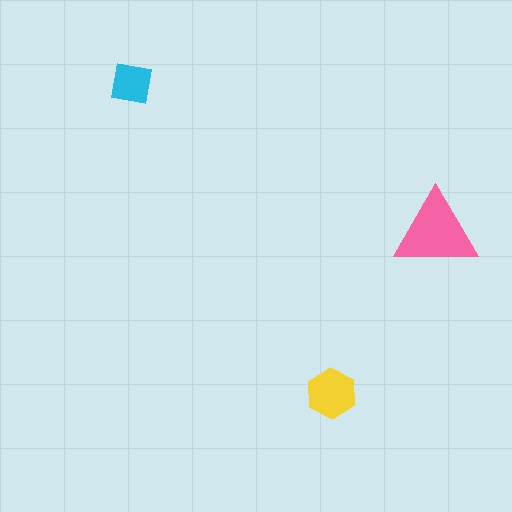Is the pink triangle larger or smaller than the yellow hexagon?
Larger.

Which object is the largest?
The pink triangle.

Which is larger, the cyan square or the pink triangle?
The pink triangle.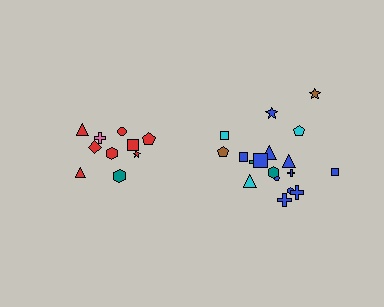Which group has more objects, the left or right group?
The right group.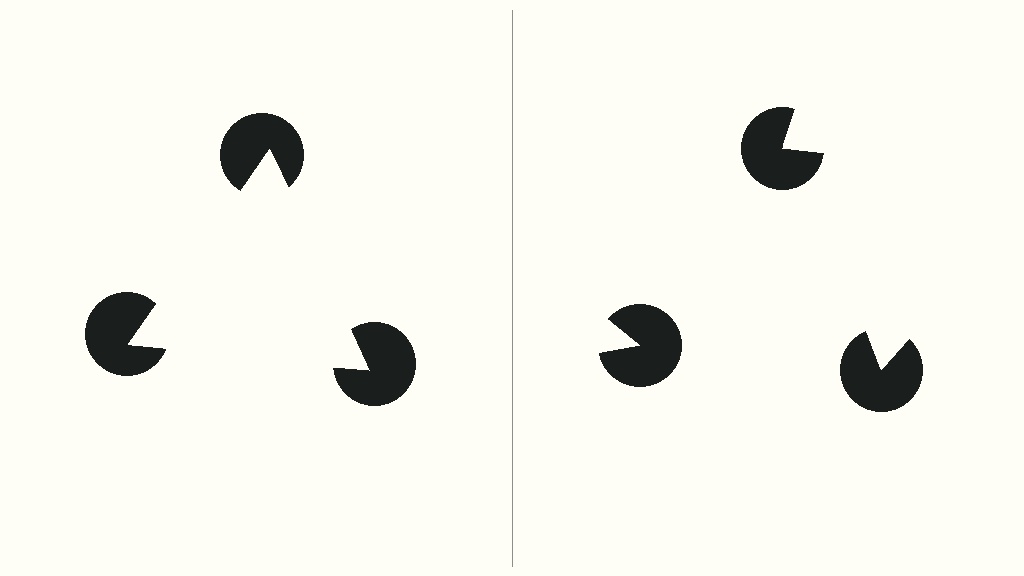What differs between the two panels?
The pac-man discs are positioned identically on both sides; only the wedge orientations differ. On the left they align to a triangle; on the right they are misaligned.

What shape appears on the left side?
An illusory triangle.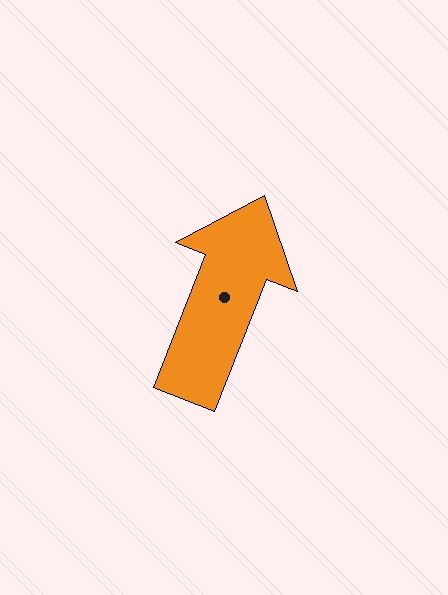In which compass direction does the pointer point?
North.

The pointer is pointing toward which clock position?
Roughly 1 o'clock.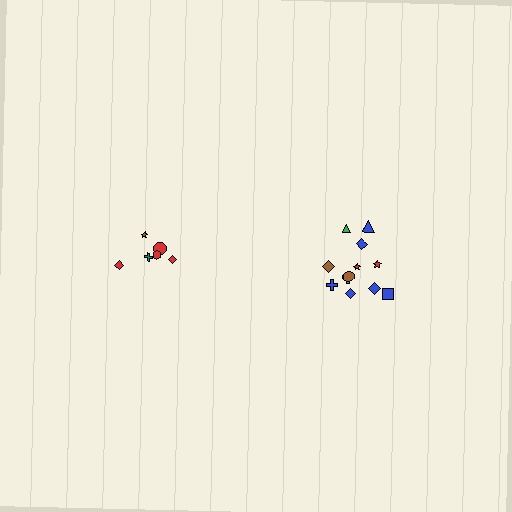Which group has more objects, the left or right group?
The right group.